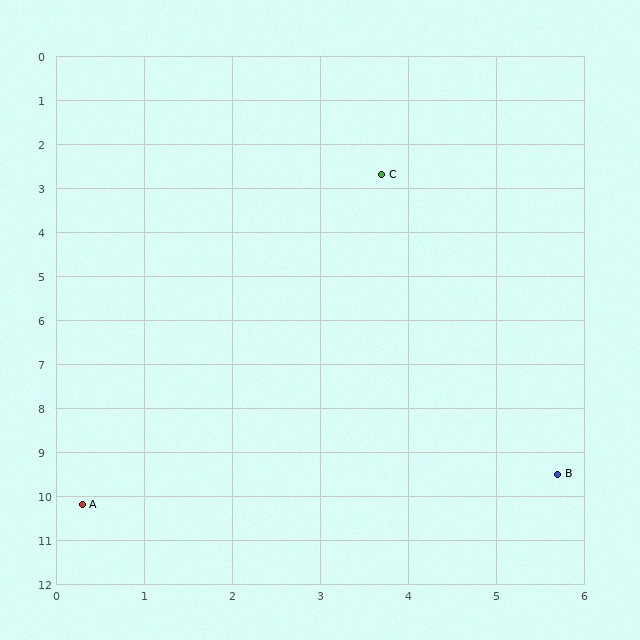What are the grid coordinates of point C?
Point C is at approximately (3.7, 2.7).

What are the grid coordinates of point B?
Point B is at approximately (5.7, 9.5).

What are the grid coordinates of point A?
Point A is at approximately (0.3, 10.2).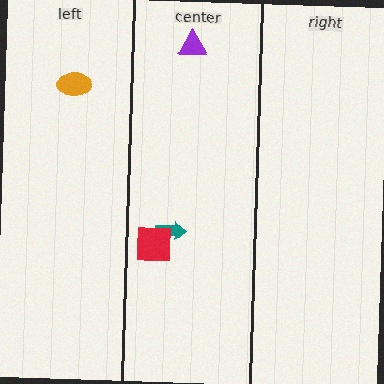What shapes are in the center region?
The purple triangle, the teal arrow, the red square.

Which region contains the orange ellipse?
The left region.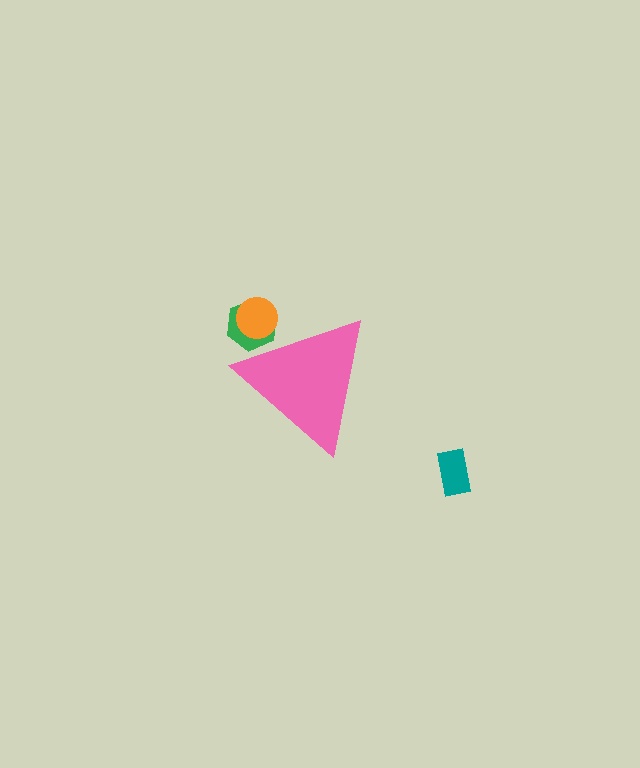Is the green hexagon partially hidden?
Yes, the green hexagon is partially hidden behind the pink triangle.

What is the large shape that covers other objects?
A pink triangle.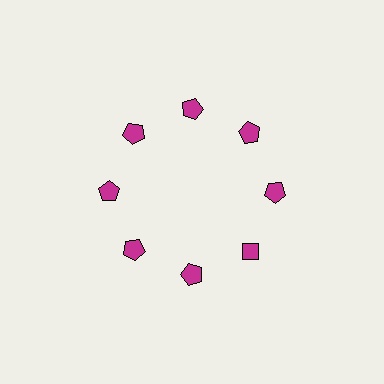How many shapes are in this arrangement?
There are 8 shapes arranged in a ring pattern.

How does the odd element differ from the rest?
It has a different shape: diamond instead of pentagon.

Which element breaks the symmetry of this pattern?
The magenta diamond at roughly the 4 o'clock position breaks the symmetry. All other shapes are magenta pentagons.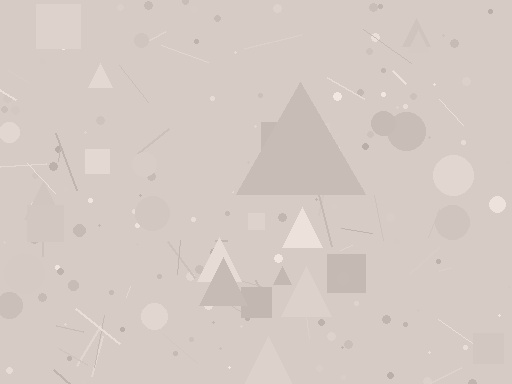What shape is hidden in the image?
A triangle is hidden in the image.